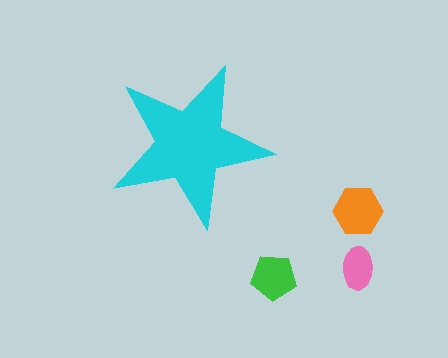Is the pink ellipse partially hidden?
No, the pink ellipse is fully visible.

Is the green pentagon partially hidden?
No, the green pentagon is fully visible.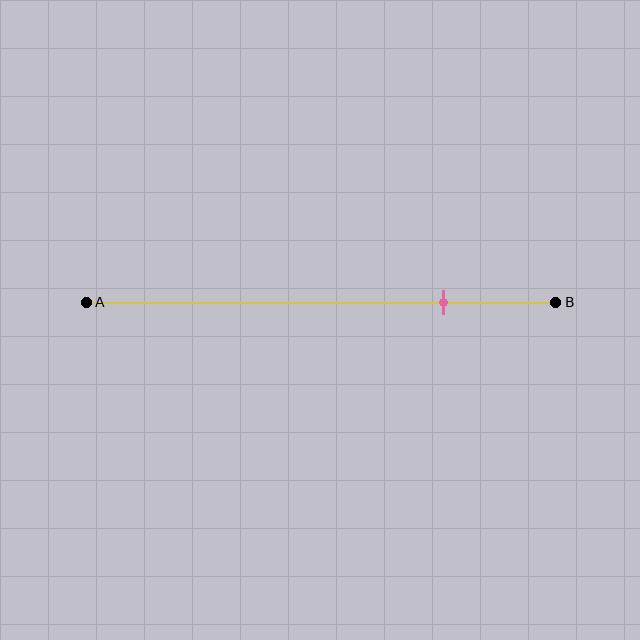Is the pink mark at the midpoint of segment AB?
No, the mark is at about 75% from A, not at the 50% midpoint.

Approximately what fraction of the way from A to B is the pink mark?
The pink mark is approximately 75% of the way from A to B.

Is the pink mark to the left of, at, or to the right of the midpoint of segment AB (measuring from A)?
The pink mark is to the right of the midpoint of segment AB.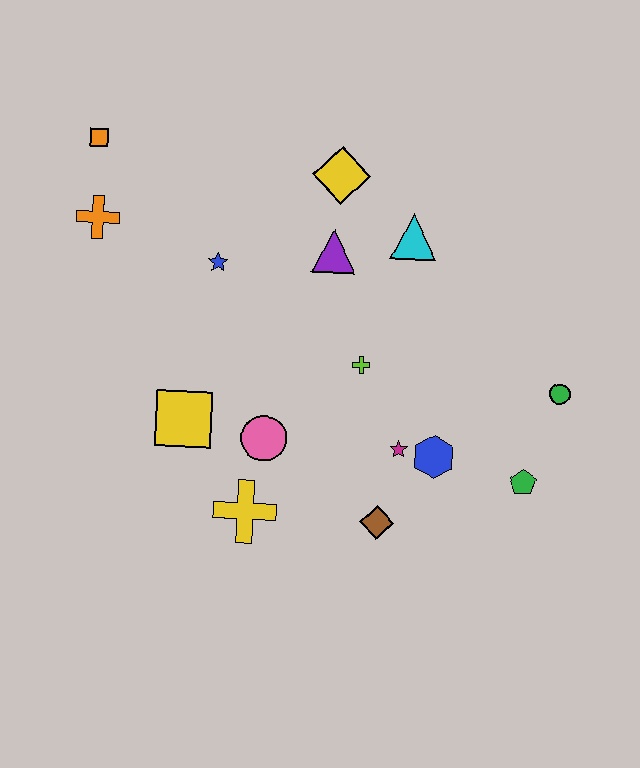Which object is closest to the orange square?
The orange cross is closest to the orange square.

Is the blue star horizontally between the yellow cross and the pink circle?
No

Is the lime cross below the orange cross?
Yes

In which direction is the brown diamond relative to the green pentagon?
The brown diamond is to the left of the green pentagon.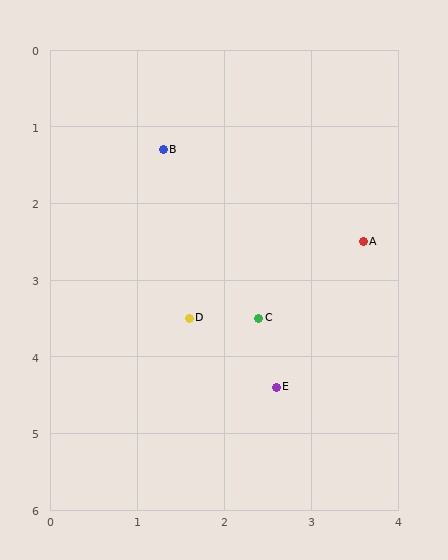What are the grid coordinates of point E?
Point E is at approximately (2.6, 4.4).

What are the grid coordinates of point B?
Point B is at approximately (1.3, 1.3).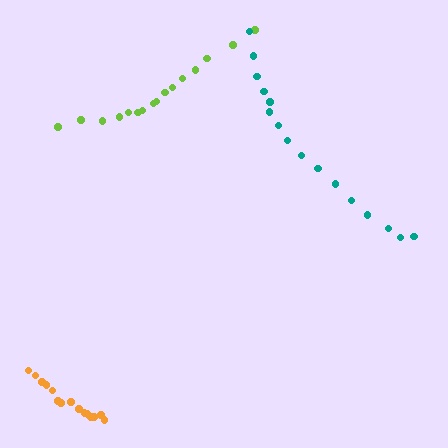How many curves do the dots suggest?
There are 3 distinct paths.